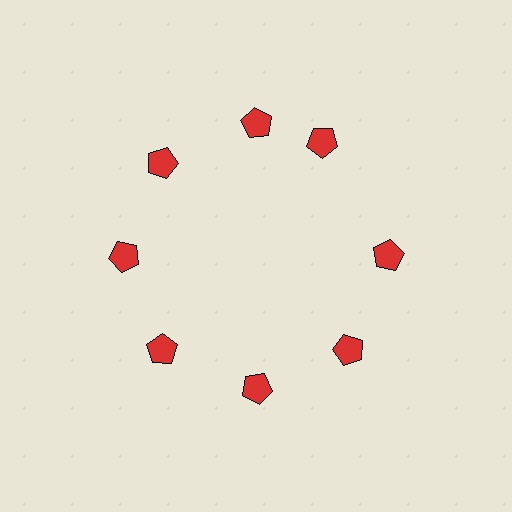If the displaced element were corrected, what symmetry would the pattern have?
It would have 8-fold rotational symmetry — the pattern would map onto itself every 45 degrees.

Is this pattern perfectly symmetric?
No. The 8 red pentagons are arranged in a ring, but one element near the 2 o'clock position is rotated out of alignment along the ring, breaking the 8-fold rotational symmetry.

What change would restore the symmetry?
The symmetry would be restored by rotating it back into even spacing with its neighbors so that all 8 pentagons sit at equal angles and equal distance from the center.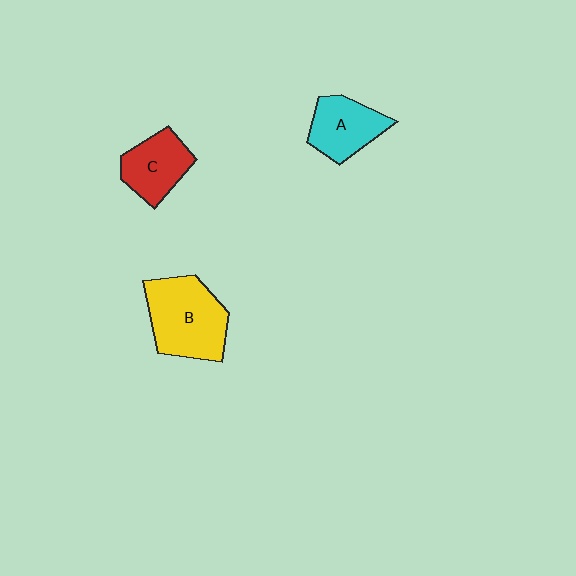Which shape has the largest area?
Shape B (yellow).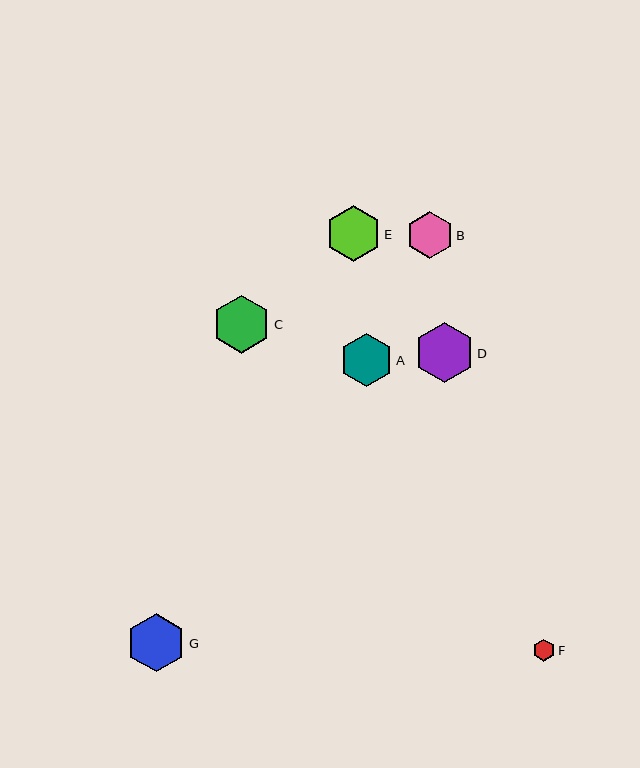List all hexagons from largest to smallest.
From largest to smallest: D, G, C, E, A, B, F.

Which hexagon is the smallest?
Hexagon F is the smallest with a size of approximately 22 pixels.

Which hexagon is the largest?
Hexagon D is the largest with a size of approximately 60 pixels.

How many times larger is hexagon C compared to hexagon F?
Hexagon C is approximately 2.6 times the size of hexagon F.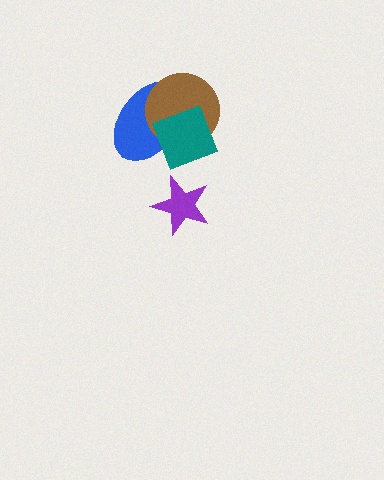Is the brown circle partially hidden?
Yes, it is partially covered by another shape.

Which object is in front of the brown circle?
The teal diamond is in front of the brown circle.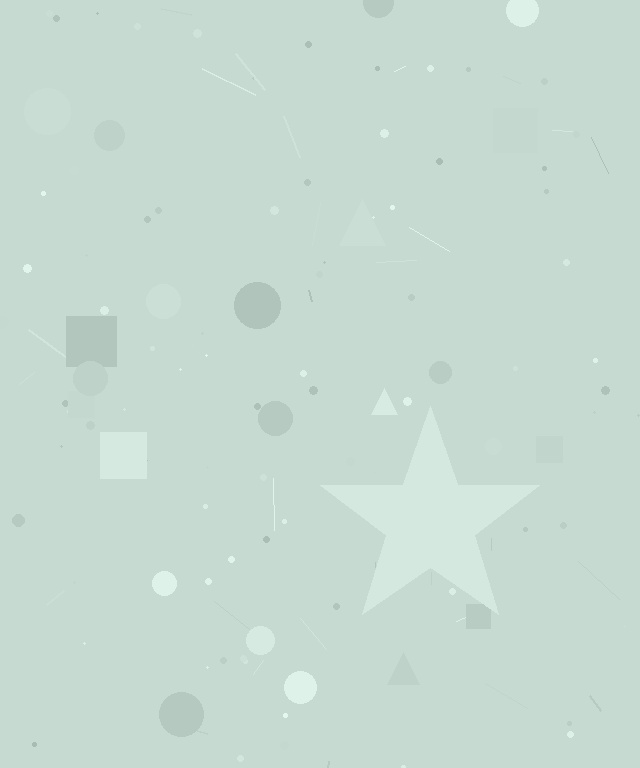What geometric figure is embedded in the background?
A star is embedded in the background.